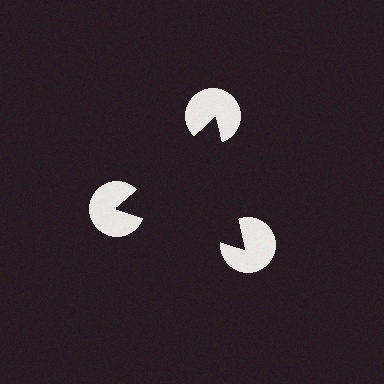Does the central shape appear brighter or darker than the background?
It typically appears slightly darker than the background, even though no actual brightness change is drawn.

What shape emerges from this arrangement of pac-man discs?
An illusory triangle — its edges are inferred from the aligned wedge cuts in the pac-man discs, not physically drawn.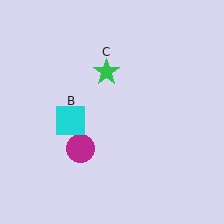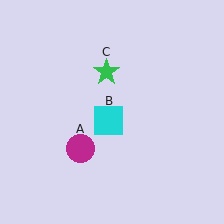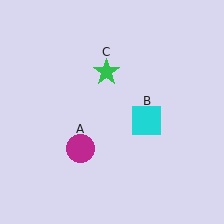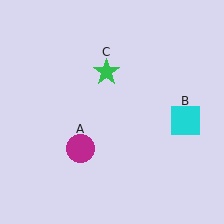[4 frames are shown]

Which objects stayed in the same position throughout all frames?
Magenta circle (object A) and green star (object C) remained stationary.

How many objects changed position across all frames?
1 object changed position: cyan square (object B).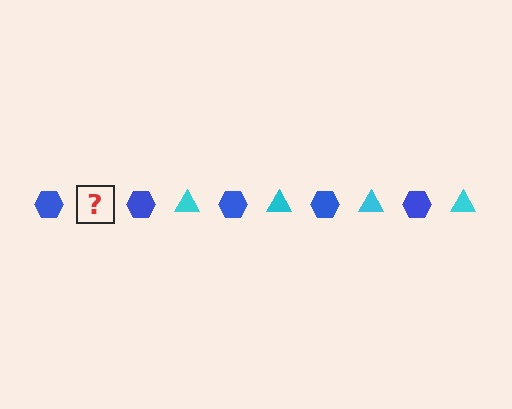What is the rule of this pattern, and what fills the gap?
The rule is that the pattern alternates between blue hexagon and cyan triangle. The gap should be filled with a cyan triangle.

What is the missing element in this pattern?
The missing element is a cyan triangle.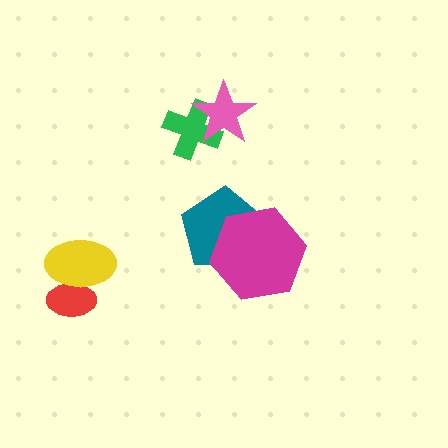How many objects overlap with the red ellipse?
1 object overlaps with the red ellipse.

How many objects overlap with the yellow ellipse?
1 object overlaps with the yellow ellipse.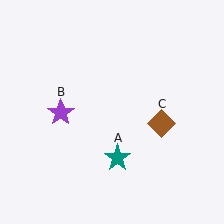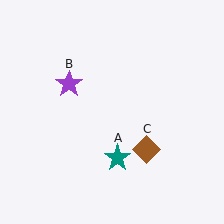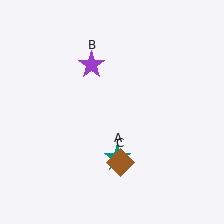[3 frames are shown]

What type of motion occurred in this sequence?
The purple star (object B), brown diamond (object C) rotated clockwise around the center of the scene.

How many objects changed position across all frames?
2 objects changed position: purple star (object B), brown diamond (object C).